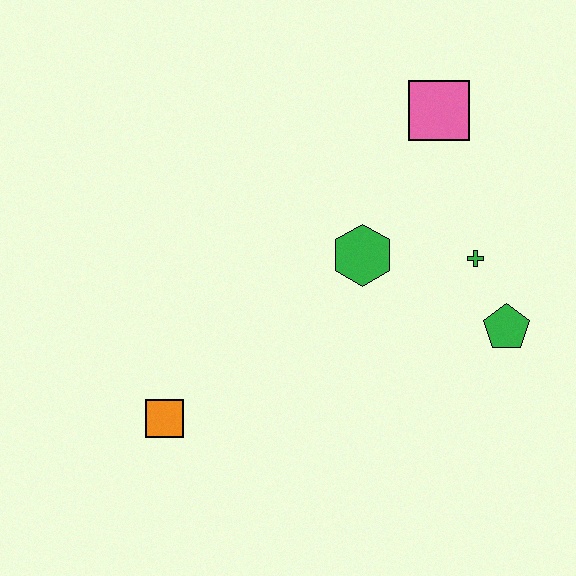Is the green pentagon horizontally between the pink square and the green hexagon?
No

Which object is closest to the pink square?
The green cross is closest to the pink square.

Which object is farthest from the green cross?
The orange square is farthest from the green cross.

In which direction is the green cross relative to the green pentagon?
The green cross is above the green pentagon.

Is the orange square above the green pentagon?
No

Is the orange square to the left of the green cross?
Yes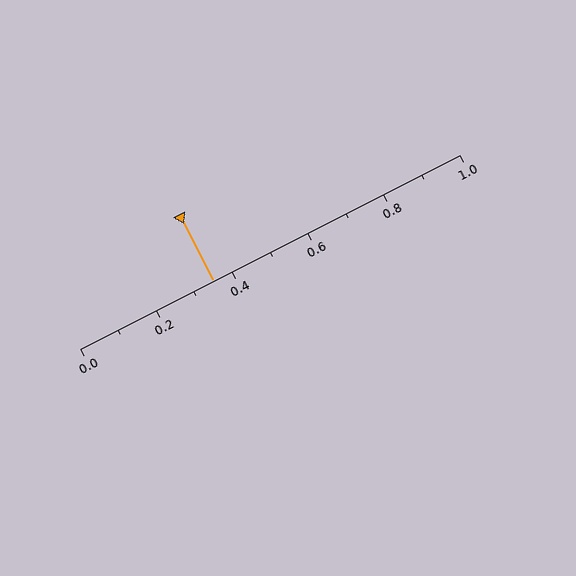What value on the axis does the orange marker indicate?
The marker indicates approximately 0.35.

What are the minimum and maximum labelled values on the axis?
The axis runs from 0.0 to 1.0.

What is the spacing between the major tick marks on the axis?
The major ticks are spaced 0.2 apart.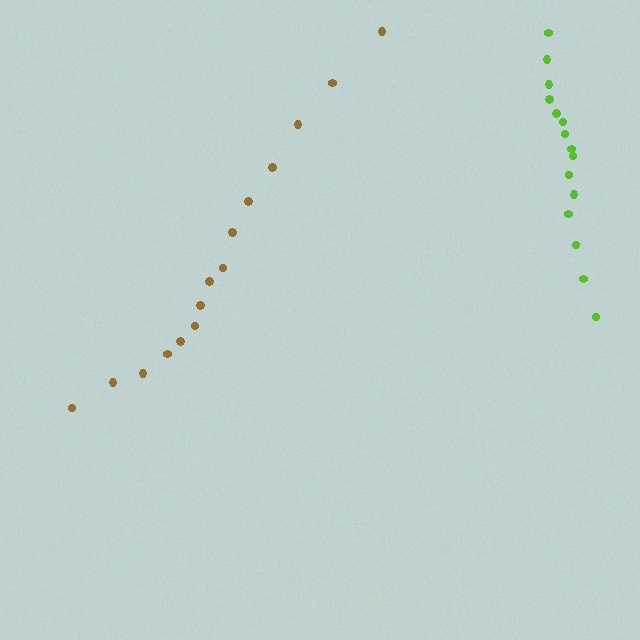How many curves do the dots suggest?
There are 2 distinct paths.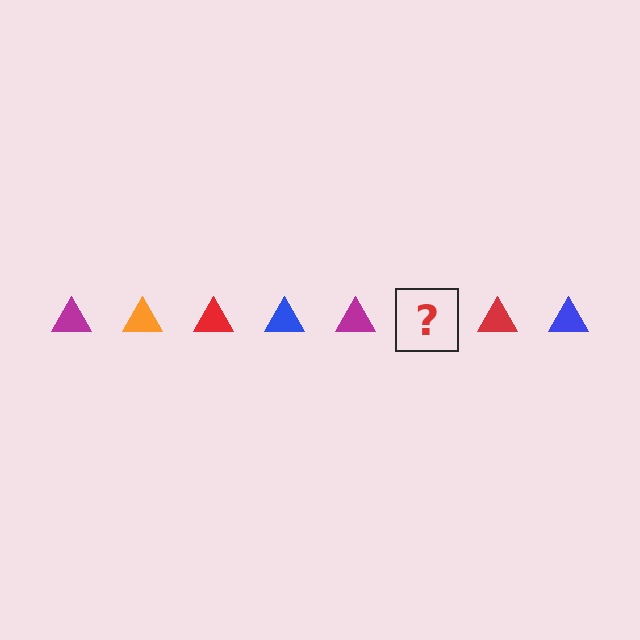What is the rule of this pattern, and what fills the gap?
The rule is that the pattern cycles through magenta, orange, red, blue triangles. The gap should be filled with an orange triangle.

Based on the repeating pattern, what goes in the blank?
The blank should be an orange triangle.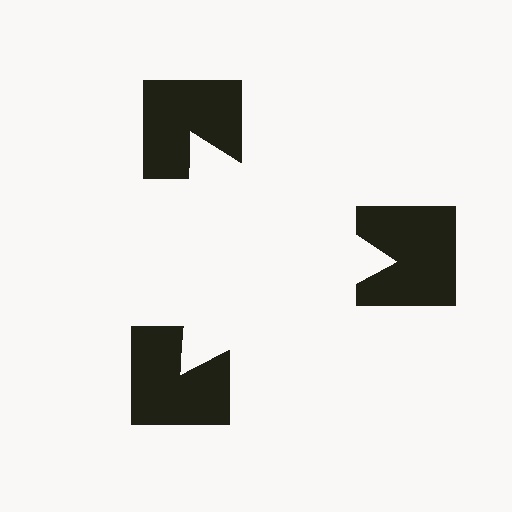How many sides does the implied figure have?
3 sides.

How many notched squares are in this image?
There are 3 — one at each vertex of the illusory triangle.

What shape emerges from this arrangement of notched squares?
An illusory triangle — its edges are inferred from the aligned wedge cuts in the notched squares, not physically drawn.